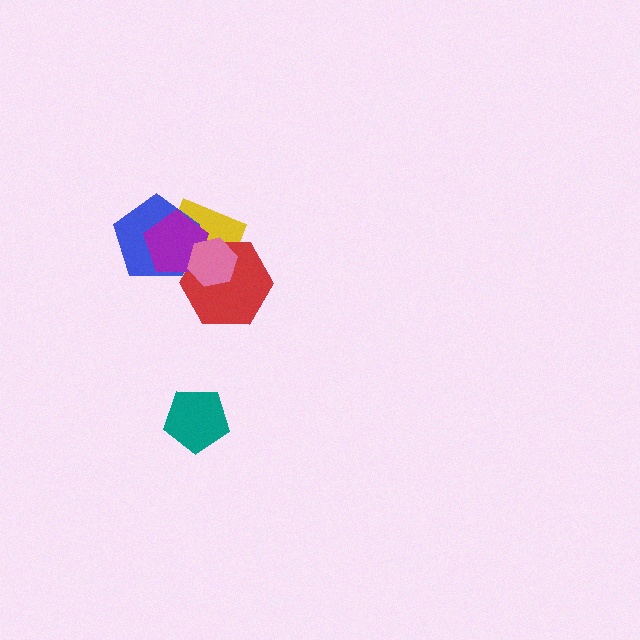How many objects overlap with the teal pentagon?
0 objects overlap with the teal pentagon.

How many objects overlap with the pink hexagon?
4 objects overlap with the pink hexagon.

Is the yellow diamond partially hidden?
Yes, it is partially covered by another shape.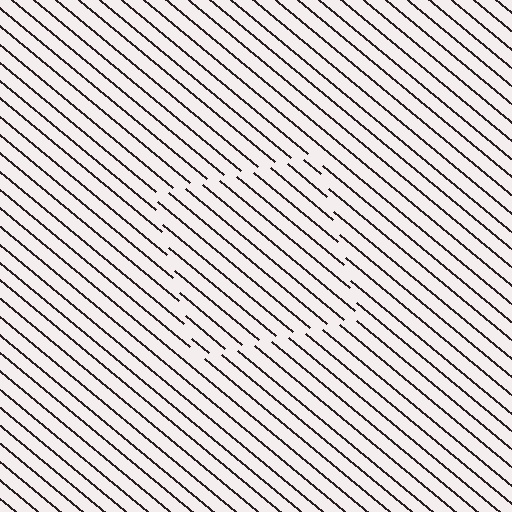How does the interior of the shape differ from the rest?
The interior of the shape contains the same grating, shifted by half a period — the contour is defined by the phase discontinuity where line-ends from the inner and outer gratings abut.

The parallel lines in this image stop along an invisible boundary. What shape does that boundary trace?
An illusory square. The interior of the shape contains the same grating, shifted by half a period — the contour is defined by the phase discontinuity where line-ends from the inner and outer gratings abut.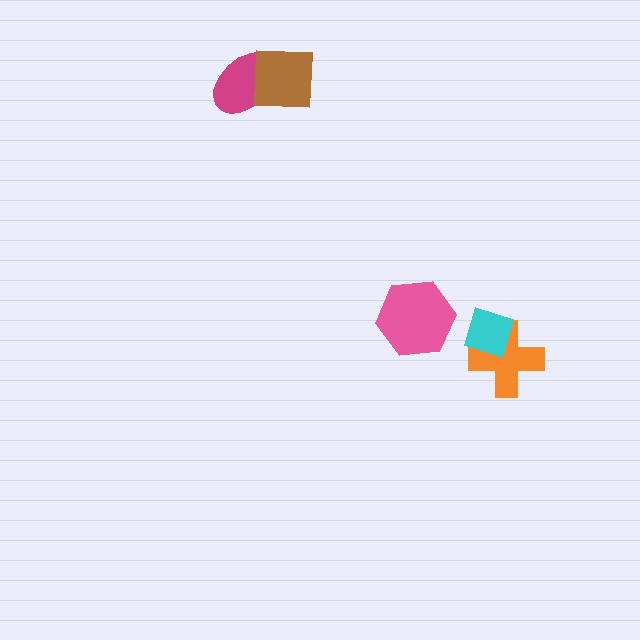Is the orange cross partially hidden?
Yes, it is partially covered by another shape.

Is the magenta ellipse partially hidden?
Yes, it is partially covered by another shape.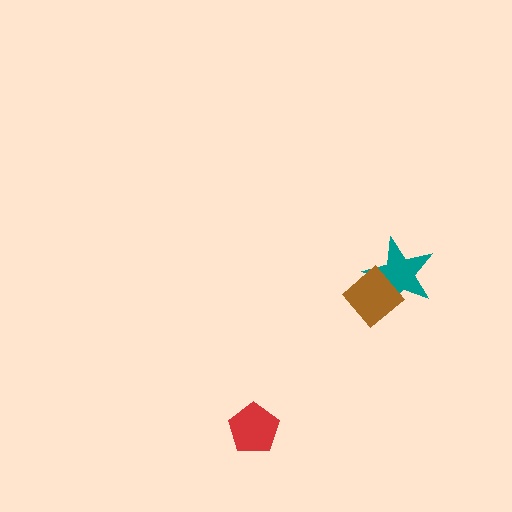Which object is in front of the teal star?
The brown diamond is in front of the teal star.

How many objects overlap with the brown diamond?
1 object overlaps with the brown diamond.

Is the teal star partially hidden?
Yes, it is partially covered by another shape.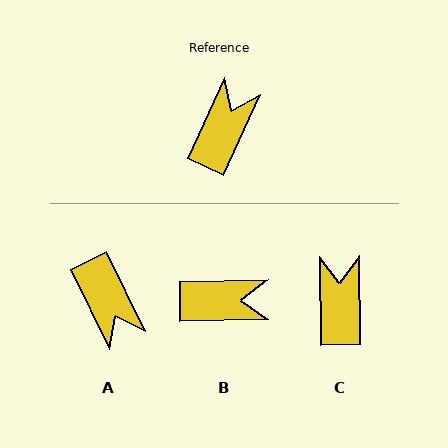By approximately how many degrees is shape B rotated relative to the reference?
Approximately 65 degrees clockwise.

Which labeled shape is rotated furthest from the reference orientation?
A, about 129 degrees away.